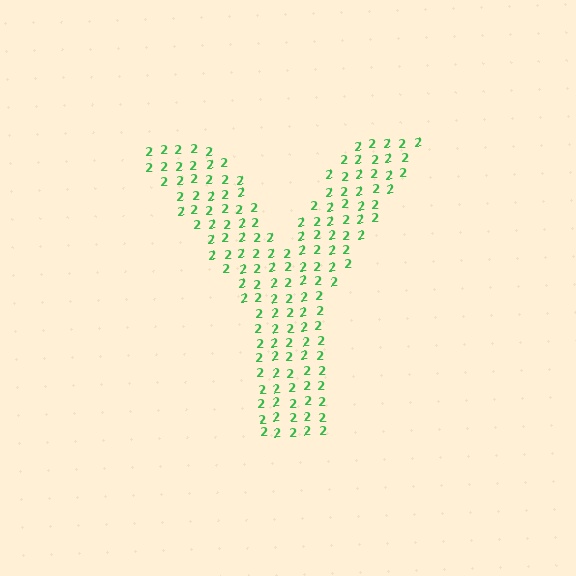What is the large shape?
The large shape is the letter Y.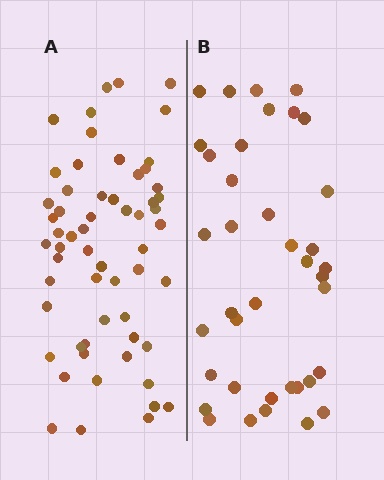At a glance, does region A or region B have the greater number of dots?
Region A (the left region) has more dots.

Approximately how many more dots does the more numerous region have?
Region A has approximately 20 more dots than region B.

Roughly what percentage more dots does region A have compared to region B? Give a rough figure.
About 55% more.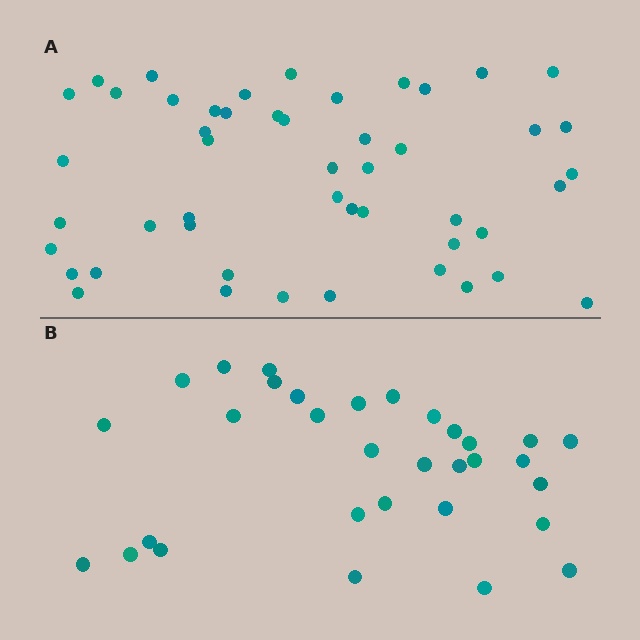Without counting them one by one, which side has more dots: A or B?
Region A (the top region) has more dots.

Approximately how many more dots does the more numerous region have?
Region A has approximately 15 more dots than region B.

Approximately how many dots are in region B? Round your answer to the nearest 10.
About 30 dots. (The exact count is 32, which rounds to 30.)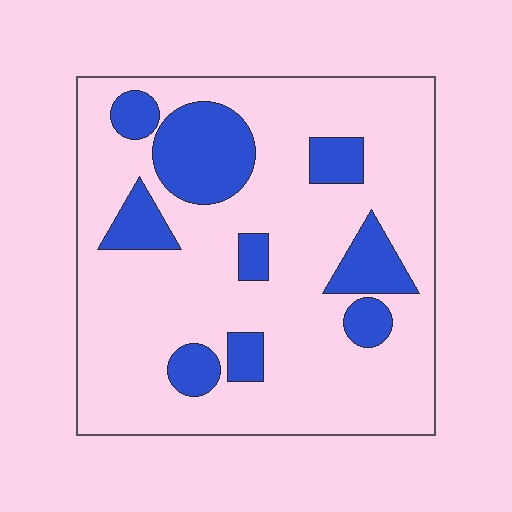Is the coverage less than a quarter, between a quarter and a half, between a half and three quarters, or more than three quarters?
Less than a quarter.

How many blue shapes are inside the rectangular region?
9.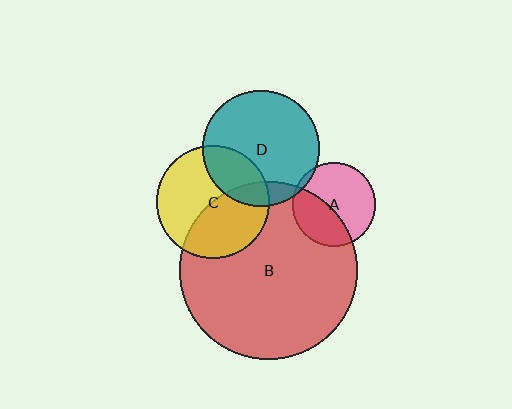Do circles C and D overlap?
Yes.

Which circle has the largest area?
Circle B (red).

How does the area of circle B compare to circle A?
Approximately 4.6 times.